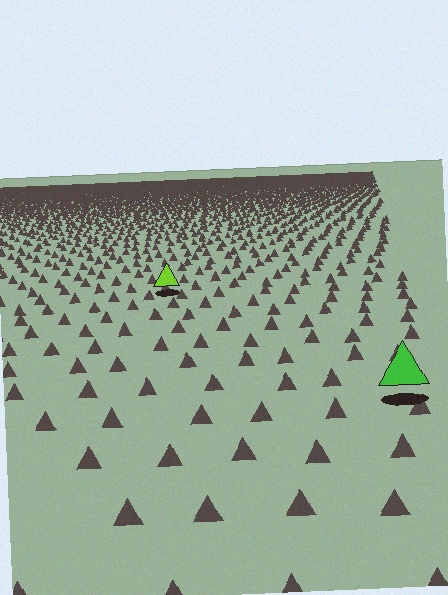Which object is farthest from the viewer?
The lime triangle is farthest from the viewer. It appears smaller and the ground texture around it is denser.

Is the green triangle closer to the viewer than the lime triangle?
Yes. The green triangle is closer — you can tell from the texture gradient: the ground texture is coarser near it.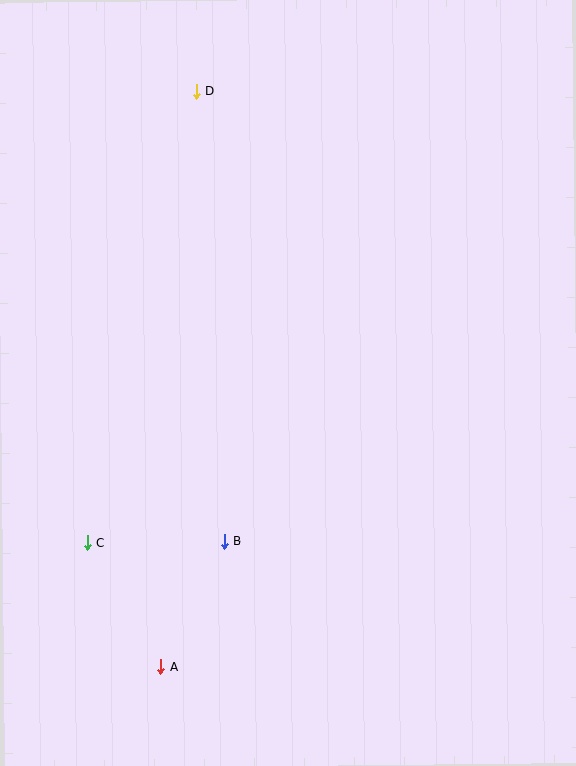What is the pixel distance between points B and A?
The distance between B and A is 141 pixels.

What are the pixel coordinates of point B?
Point B is at (224, 541).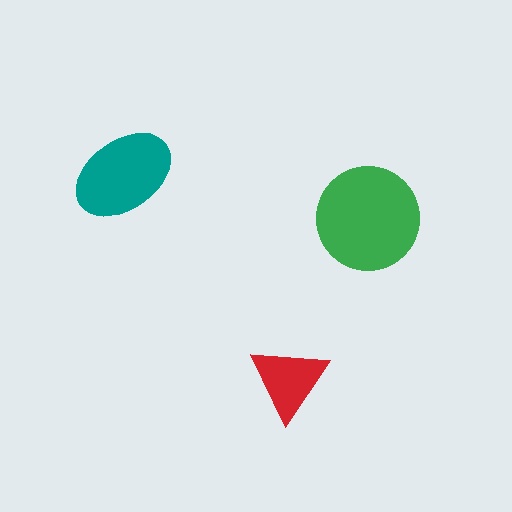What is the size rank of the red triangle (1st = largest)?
3rd.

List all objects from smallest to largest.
The red triangle, the teal ellipse, the green circle.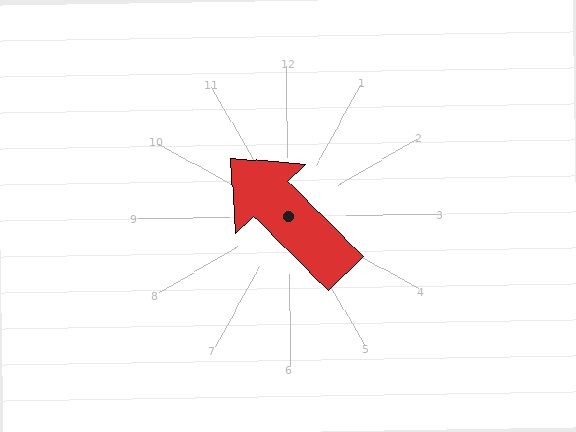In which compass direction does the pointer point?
Northwest.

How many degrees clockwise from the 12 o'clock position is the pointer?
Approximately 316 degrees.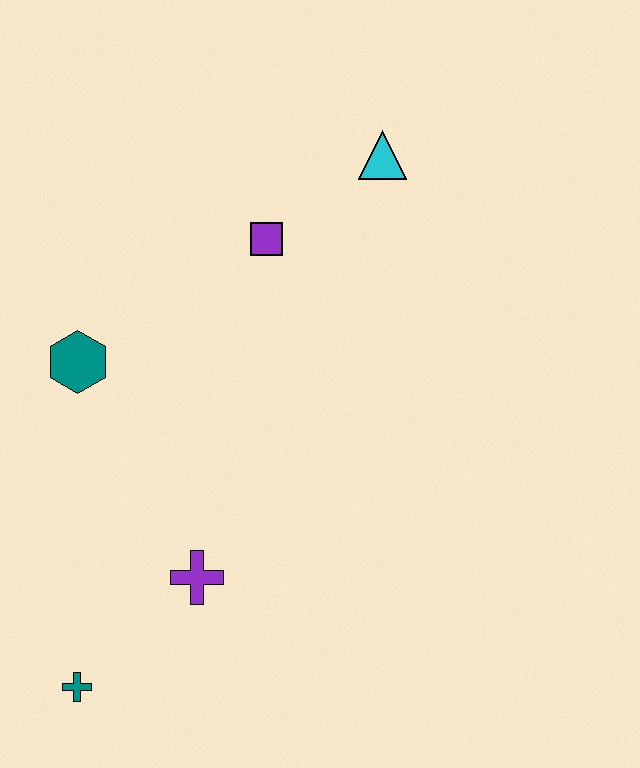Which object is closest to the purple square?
The cyan triangle is closest to the purple square.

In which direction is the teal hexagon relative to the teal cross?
The teal hexagon is above the teal cross.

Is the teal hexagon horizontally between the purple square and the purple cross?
No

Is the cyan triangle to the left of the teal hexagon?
No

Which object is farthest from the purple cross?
The cyan triangle is farthest from the purple cross.